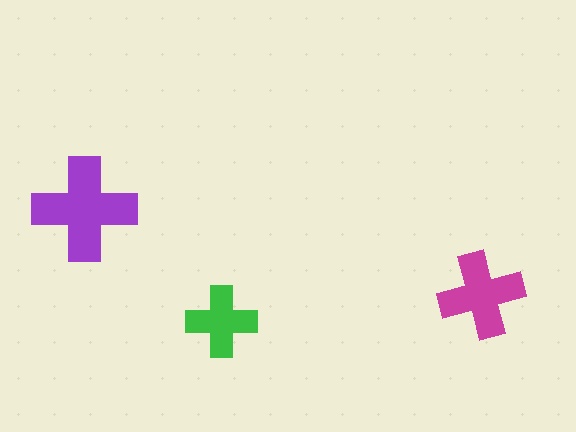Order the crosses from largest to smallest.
the purple one, the magenta one, the green one.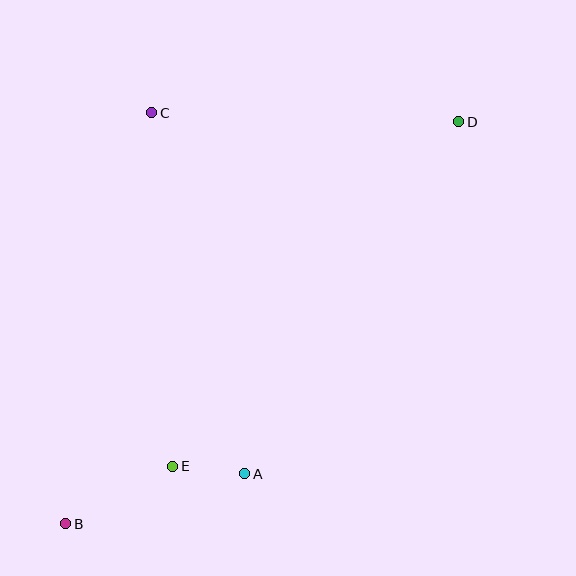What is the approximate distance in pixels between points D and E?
The distance between D and E is approximately 448 pixels.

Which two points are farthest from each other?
Points B and D are farthest from each other.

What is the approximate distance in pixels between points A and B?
The distance between A and B is approximately 186 pixels.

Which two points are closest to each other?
Points A and E are closest to each other.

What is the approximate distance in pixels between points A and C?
The distance between A and C is approximately 373 pixels.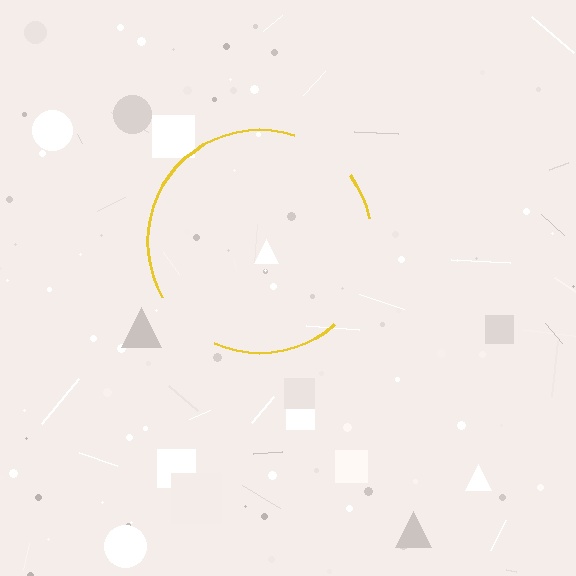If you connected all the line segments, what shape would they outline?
They would outline a circle.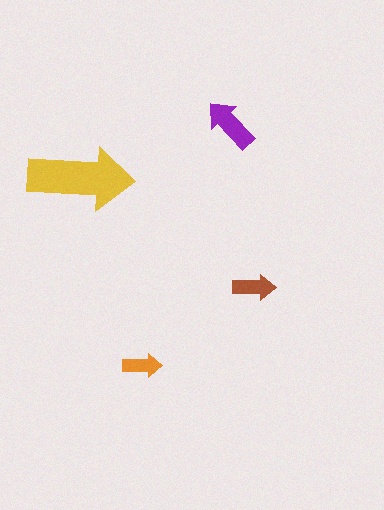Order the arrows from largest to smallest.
the yellow one, the purple one, the brown one, the orange one.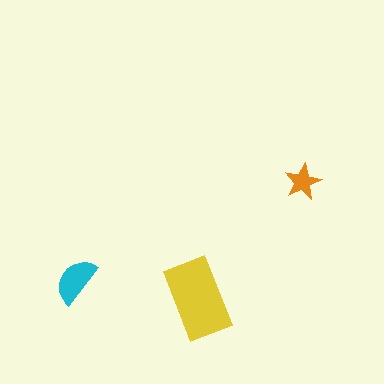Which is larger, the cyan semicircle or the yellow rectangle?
The yellow rectangle.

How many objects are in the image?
There are 3 objects in the image.